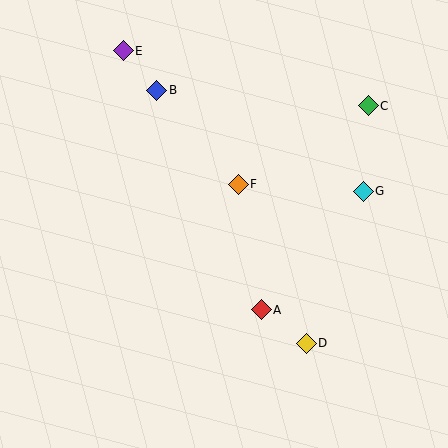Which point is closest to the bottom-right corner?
Point D is closest to the bottom-right corner.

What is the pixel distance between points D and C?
The distance between D and C is 246 pixels.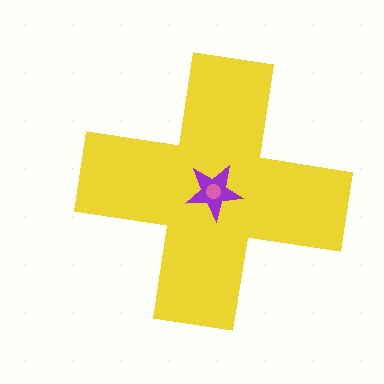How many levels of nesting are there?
3.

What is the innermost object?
The pink circle.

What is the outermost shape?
The yellow cross.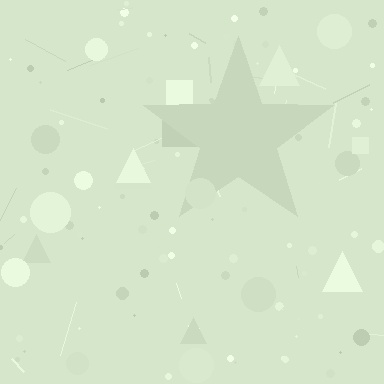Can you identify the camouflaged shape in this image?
The camouflaged shape is a star.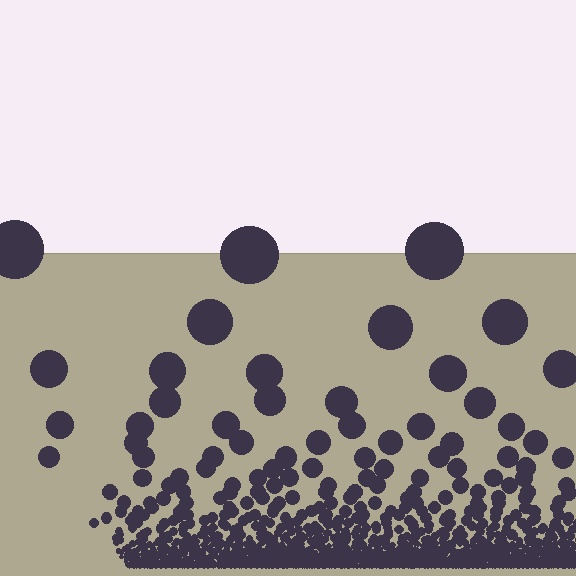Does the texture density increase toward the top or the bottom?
Density increases toward the bottom.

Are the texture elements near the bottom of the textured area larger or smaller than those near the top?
Smaller. The gradient is inverted — elements near the bottom are smaller and denser.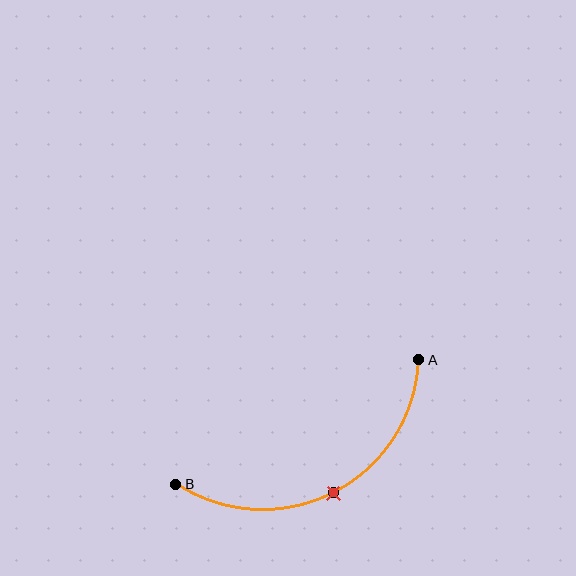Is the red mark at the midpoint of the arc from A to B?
Yes. The red mark lies on the arc at equal arc-length from both A and B — it is the arc midpoint.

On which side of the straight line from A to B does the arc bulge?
The arc bulges below the straight line connecting A and B.